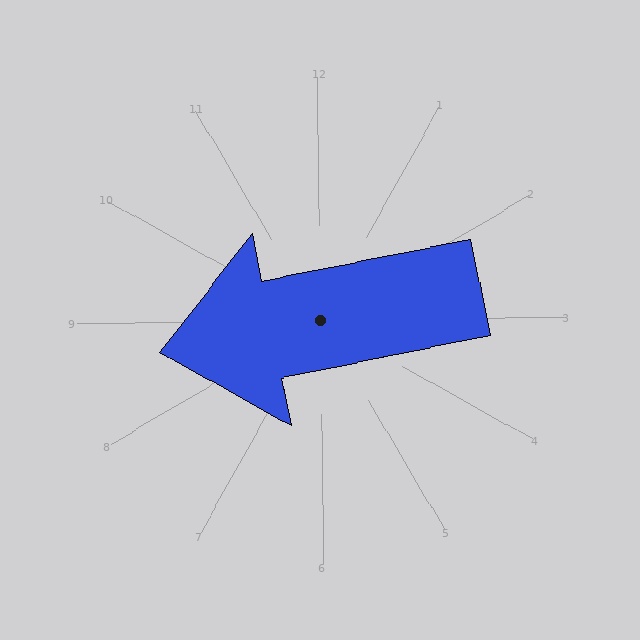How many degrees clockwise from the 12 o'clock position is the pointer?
Approximately 259 degrees.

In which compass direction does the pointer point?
West.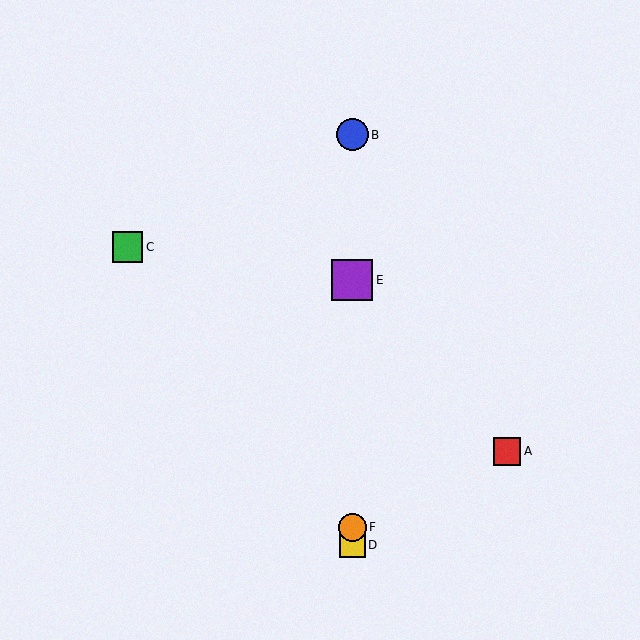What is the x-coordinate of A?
Object A is at x≈507.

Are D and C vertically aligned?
No, D is at x≈352 and C is at x≈127.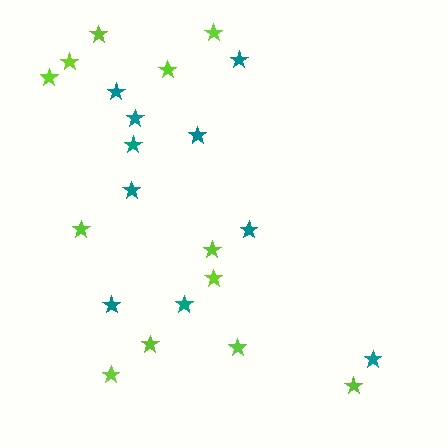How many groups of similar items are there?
There are 2 groups: one group of lime stars (12) and one group of teal stars (10).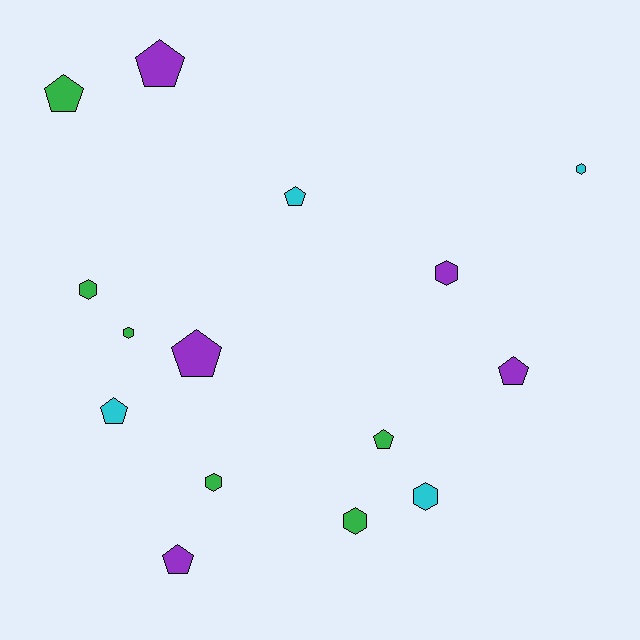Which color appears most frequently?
Green, with 6 objects.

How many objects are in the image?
There are 15 objects.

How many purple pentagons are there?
There are 4 purple pentagons.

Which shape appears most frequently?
Pentagon, with 8 objects.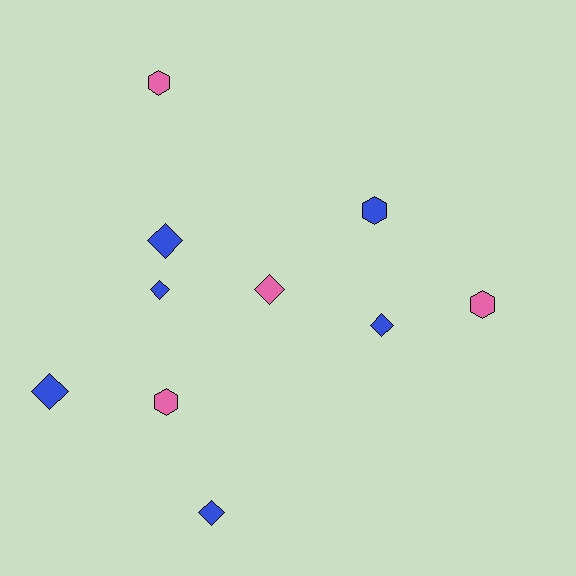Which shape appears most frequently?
Diamond, with 6 objects.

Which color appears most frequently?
Blue, with 6 objects.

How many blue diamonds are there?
There are 5 blue diamonds.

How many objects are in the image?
There are 10 objects.